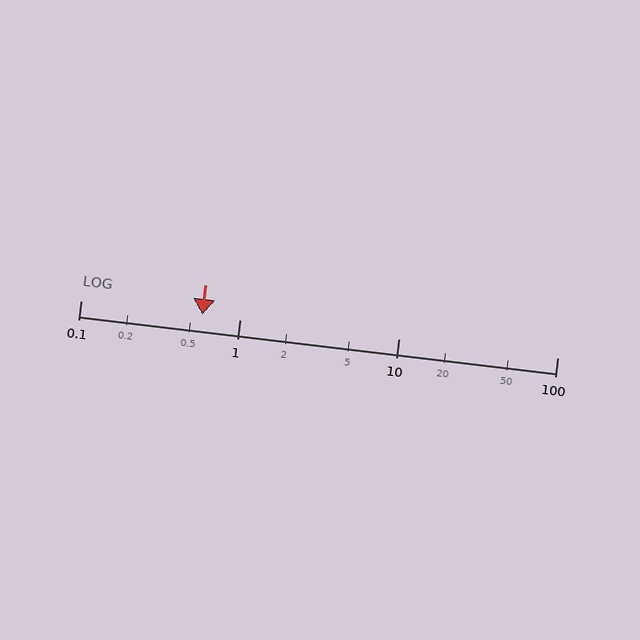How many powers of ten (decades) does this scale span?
The scale spans 3 decades, from 0.1 to 100.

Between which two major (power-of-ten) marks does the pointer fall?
The pointer is between 0.1 and 1.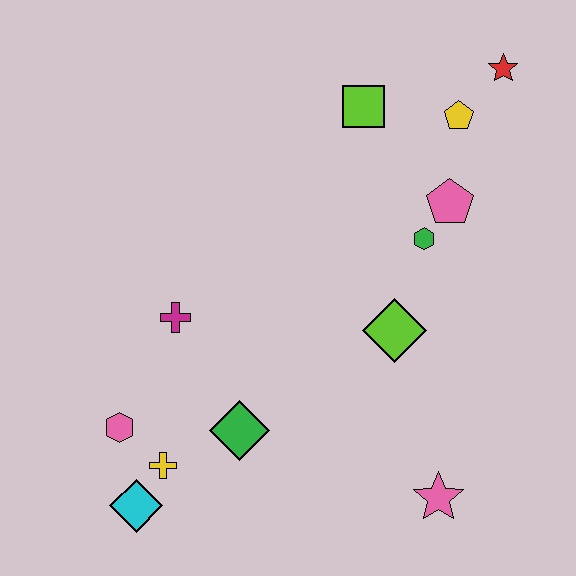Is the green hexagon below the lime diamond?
No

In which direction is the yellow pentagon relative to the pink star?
The yellow pentagon is above the pink star.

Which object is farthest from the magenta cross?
The red star is farthest from the magenta cross.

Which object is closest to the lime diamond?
The green hexagon is closest to the lime diamond.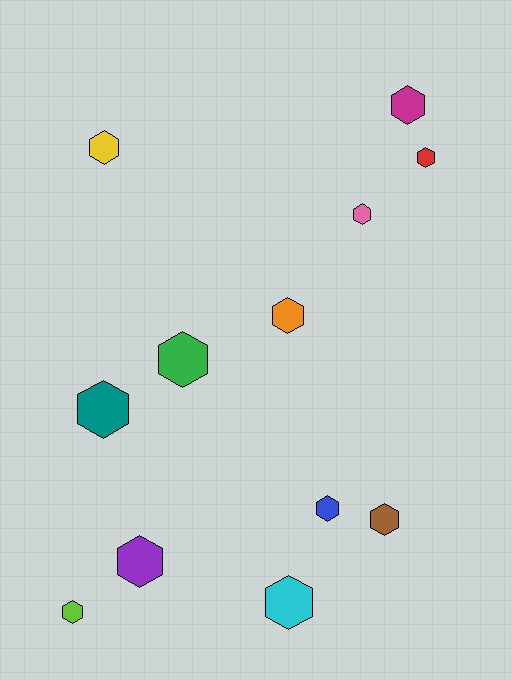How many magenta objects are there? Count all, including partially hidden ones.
There is 1 magenta object.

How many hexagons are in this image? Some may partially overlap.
There are 12 hexagons.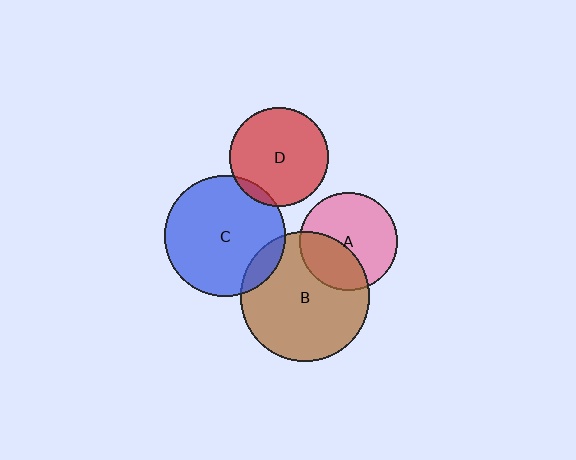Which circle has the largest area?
Circle B (brown).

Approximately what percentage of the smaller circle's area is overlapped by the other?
Approximately 35%.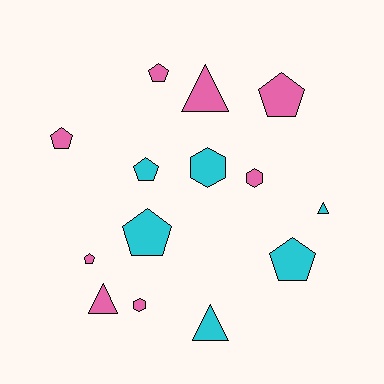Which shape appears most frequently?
Pentagon, with 7 objects.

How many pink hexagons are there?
There are 2 pink hexagons.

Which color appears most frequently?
Pink, with 8 objects.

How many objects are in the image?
There are 14 objects.